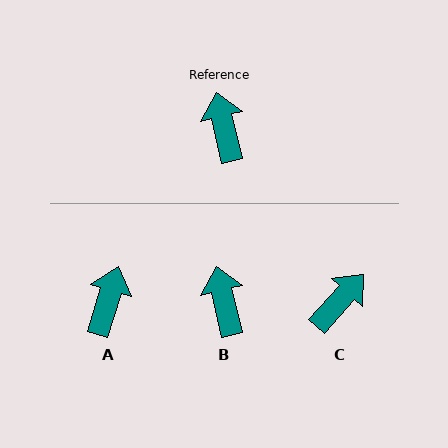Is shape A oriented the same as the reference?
No, it is off by about 30 degrees.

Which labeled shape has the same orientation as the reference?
B.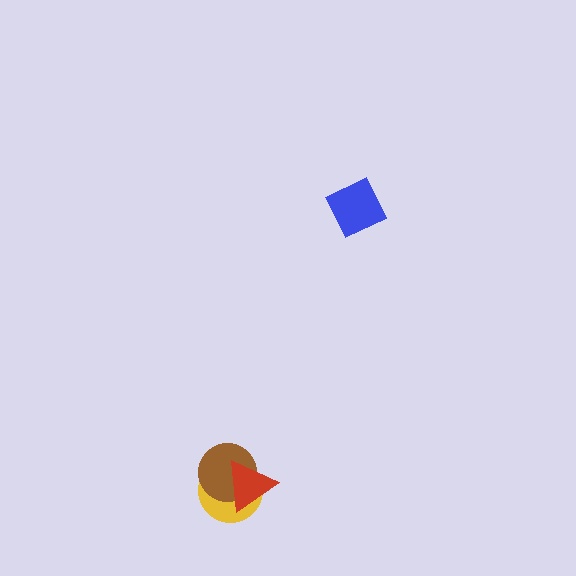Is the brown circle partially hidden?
Yes, it is partially covered by another shape.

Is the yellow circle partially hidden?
Yes, it is partially covered by another shape.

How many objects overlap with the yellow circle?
2 objects overlap with the yellow circle.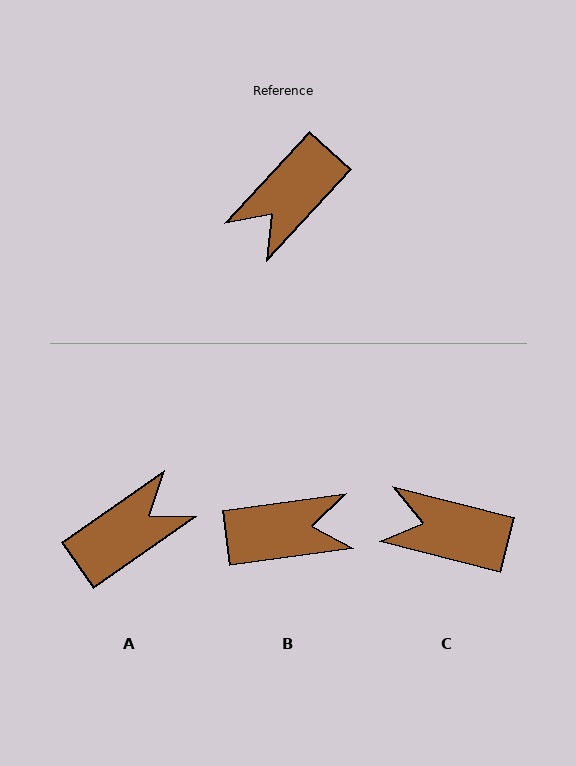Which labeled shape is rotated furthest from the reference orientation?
A, about 167 degrees away.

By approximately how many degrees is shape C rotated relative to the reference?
Approximately 61 degrees clockwise.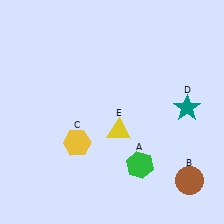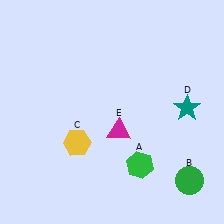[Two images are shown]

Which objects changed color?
B changed from brown to green. E changed from yellow to magenta.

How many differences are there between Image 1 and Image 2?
There are 2 differences between the two images.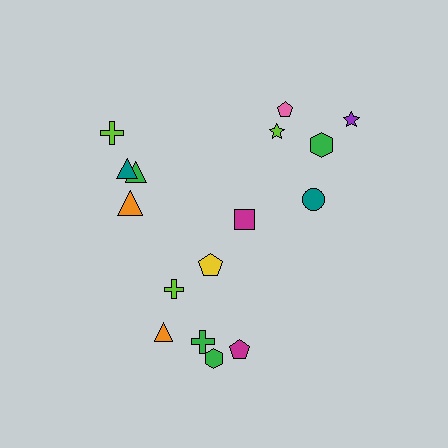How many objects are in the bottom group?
There are 6 objects.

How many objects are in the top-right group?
There are 6 objects.